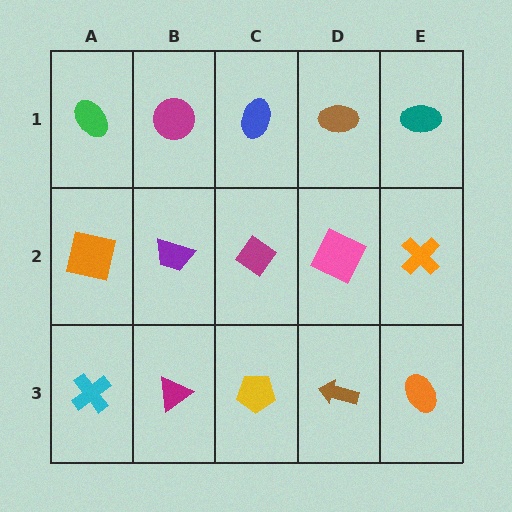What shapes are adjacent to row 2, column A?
A green ellipse (row 1, column A), a cyan cross (row 3, column A), a purple trapezoid (row 2, column B).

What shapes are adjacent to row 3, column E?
An orange cross (row 2, column E), a brown arrow (row 3, column D).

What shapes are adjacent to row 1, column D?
A pink square (row 2, column D), a blue ellipse (row 1, column C), a teal ellipse (row 1, column E).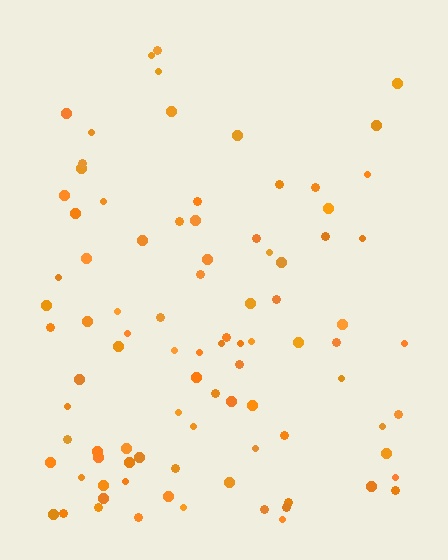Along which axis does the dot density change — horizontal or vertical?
Vertical.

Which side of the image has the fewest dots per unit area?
The top.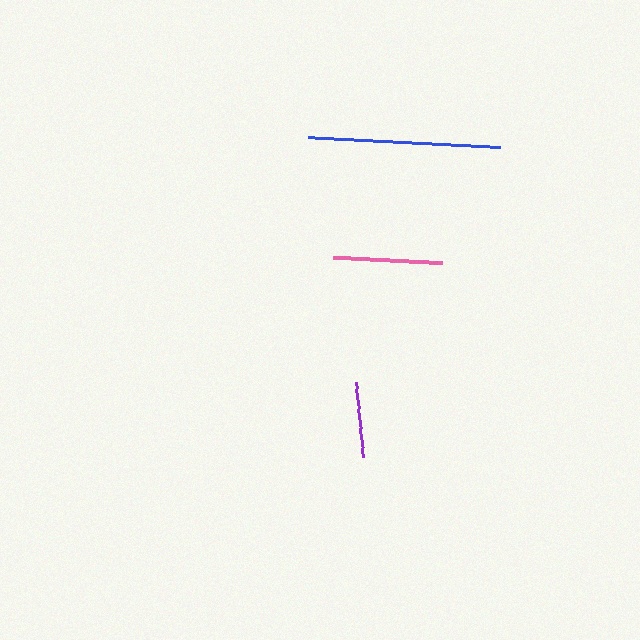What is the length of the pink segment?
The pink segment is approximately 109 pixels long.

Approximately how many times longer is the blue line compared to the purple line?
The blue line is approximately 2.5 times the length of the purple line.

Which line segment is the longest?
The blue line is the longest at approximately 193 pixels.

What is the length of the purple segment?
The purple segment is approximately 76 pixels long.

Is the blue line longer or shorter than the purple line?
The blue line is longer than the purple line.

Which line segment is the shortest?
The purple line is the shortest at approximately 76 pixels.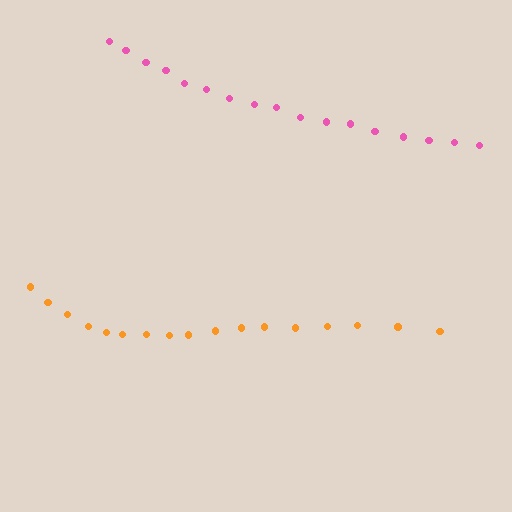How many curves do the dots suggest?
There are 2 distinct paths.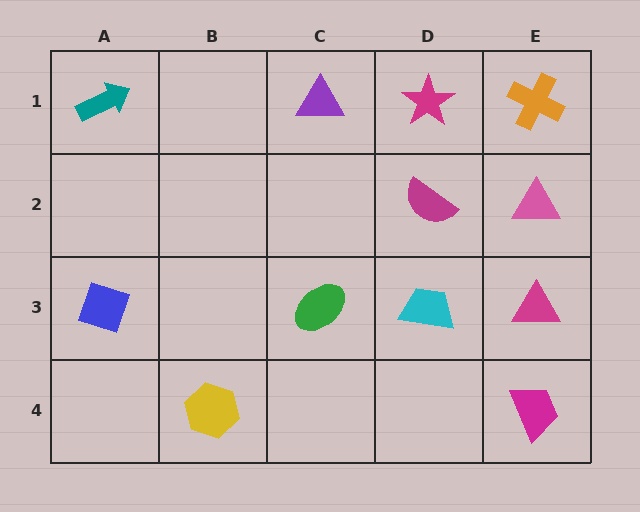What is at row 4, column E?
A magenta trapezoid.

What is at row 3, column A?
A blue diamond.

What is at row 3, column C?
A green ellipse.